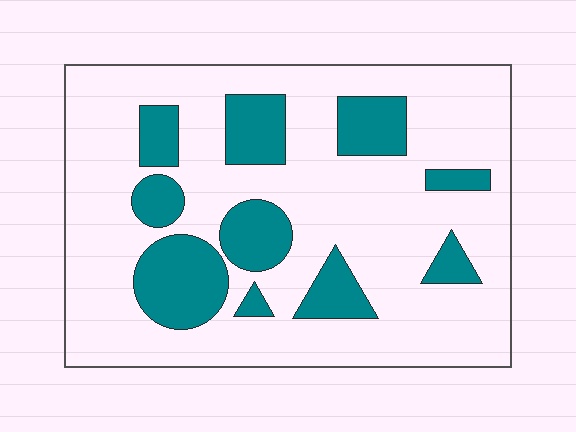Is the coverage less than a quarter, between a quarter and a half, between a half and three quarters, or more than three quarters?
Less than a quarter.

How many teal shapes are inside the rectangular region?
10.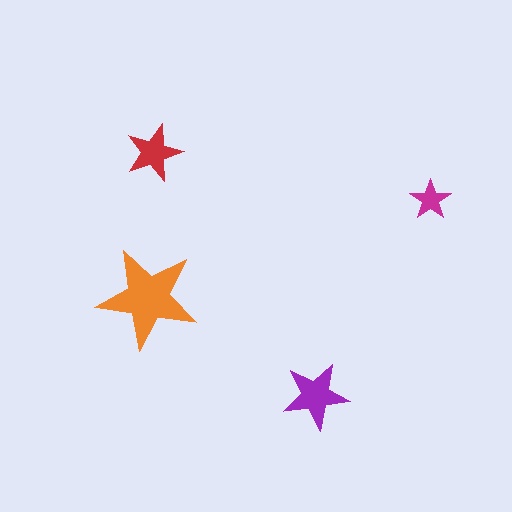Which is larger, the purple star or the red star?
The purple one.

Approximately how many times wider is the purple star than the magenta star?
About 1.5 times wider.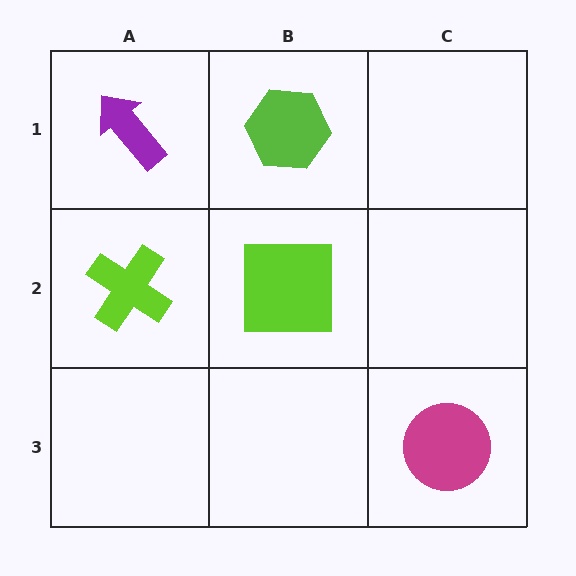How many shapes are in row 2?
2 shapes.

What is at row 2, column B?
A lime square.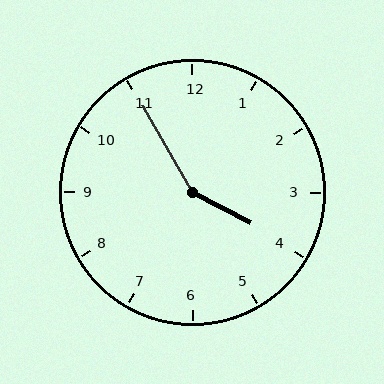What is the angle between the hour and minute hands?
Approximately 148 degrees.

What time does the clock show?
3:55.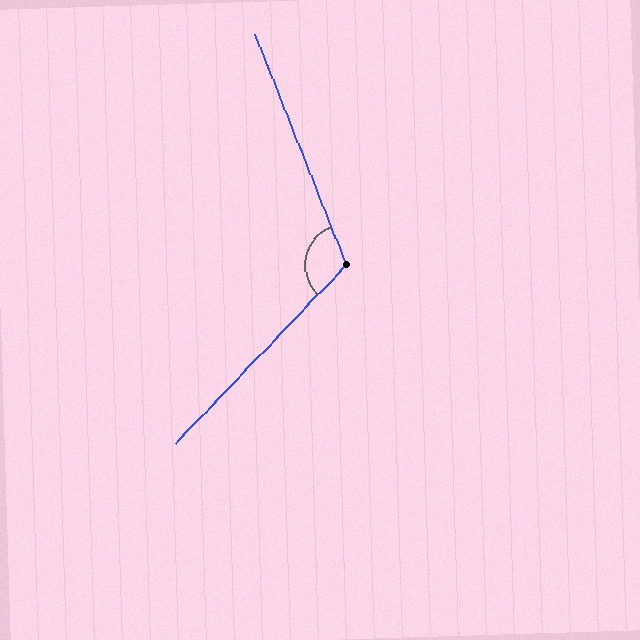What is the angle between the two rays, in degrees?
Approximately 115 degrees.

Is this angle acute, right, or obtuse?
It is obtuse.